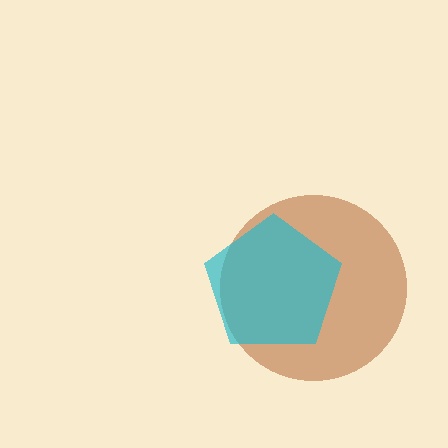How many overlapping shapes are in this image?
There are 2 overlapping shapes in the image.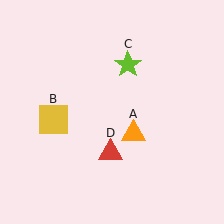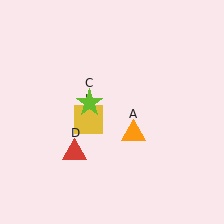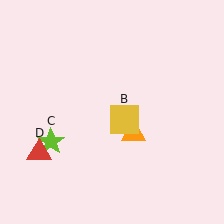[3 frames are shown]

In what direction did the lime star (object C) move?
The lime star (object C) moved down and to the left.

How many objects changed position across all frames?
3 objects changed position: yellow square (object B), lime star (object C), red triangle (object D).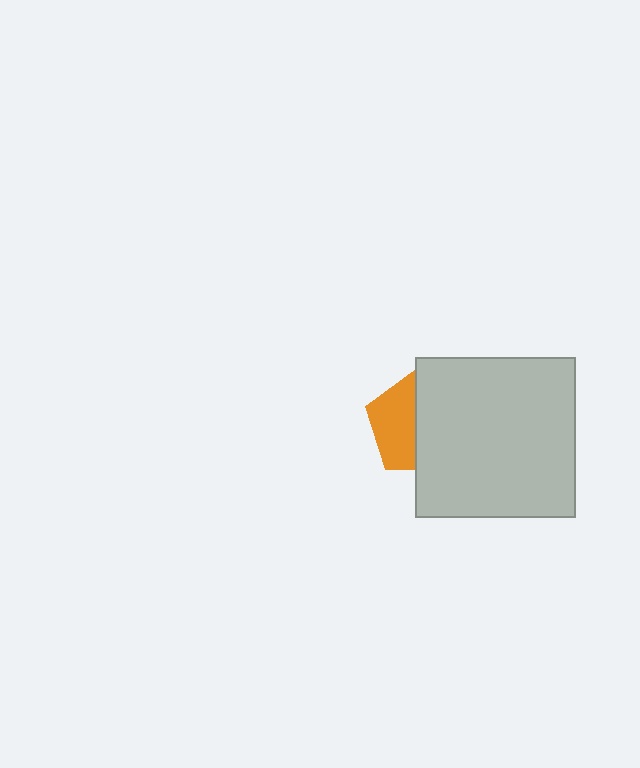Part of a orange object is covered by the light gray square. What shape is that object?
It is a pentagon.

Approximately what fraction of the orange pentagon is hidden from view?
Roughly 54% of the orange pentagon is hidden behind the light gray square.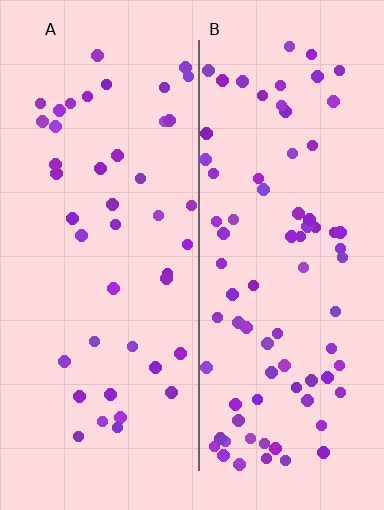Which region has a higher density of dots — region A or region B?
B (the right).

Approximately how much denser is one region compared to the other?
Approximately 1.8× — region B over region A.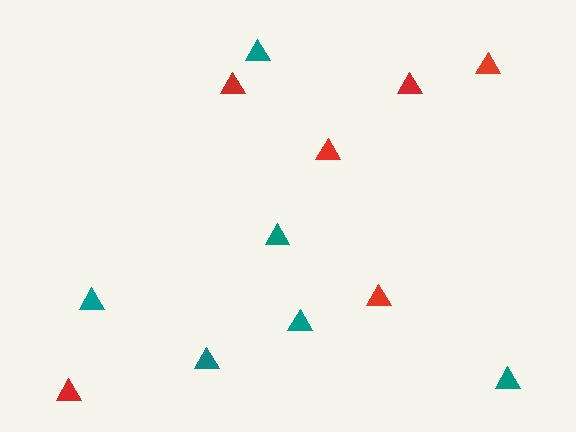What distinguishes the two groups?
There are 2 groups: one group of red triangles (6) and one group of teal triangles (6).